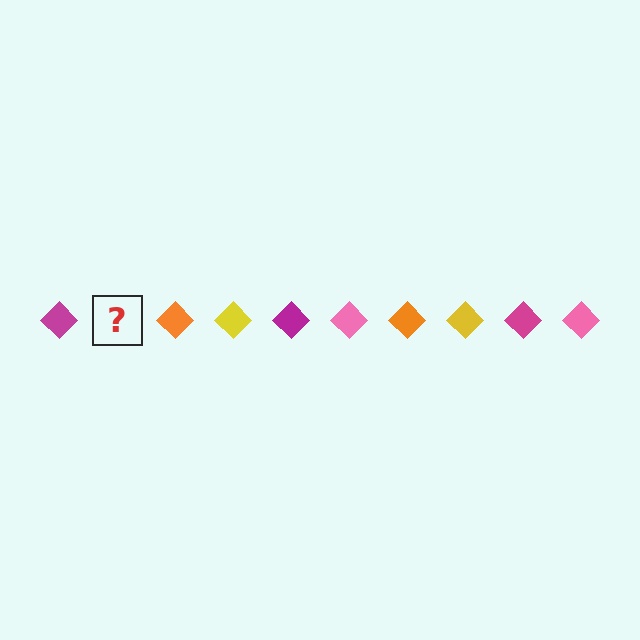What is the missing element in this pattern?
The missing element is a pink diamond.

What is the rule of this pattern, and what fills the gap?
The rule is that the pattern cycles through magenta, pink, orange, yellow diamonds. The gap should be filled with a pink diamond.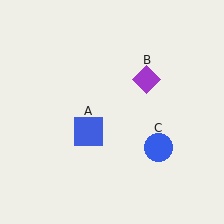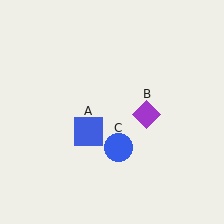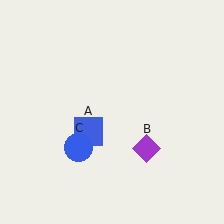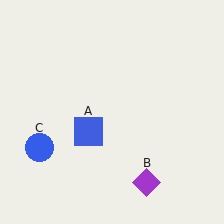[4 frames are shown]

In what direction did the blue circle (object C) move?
The blue circle (object C) moved left.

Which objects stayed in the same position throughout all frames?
Blue square (object A) remained stationary.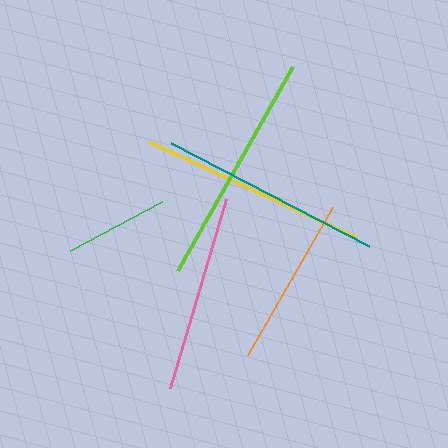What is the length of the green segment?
The green segment is approximately 105 pixels long.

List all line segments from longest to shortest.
From longest to shortest: lime, yellow, teal, pink, orange, green.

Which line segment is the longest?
The lime line is the longest at approximately 235 pixels.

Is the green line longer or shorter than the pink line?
The pink line is longer than the green line.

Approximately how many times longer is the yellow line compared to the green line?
The yellow line is approximately 2.2 times the length of the green line.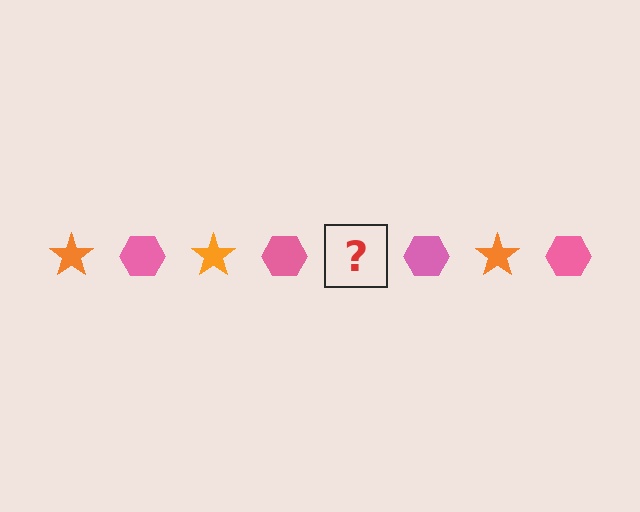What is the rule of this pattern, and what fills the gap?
The rule is that the pattern alternates between orange star and pink hexagon. The gap should be filled with an orange star.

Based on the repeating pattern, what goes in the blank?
The blank should be an orange star.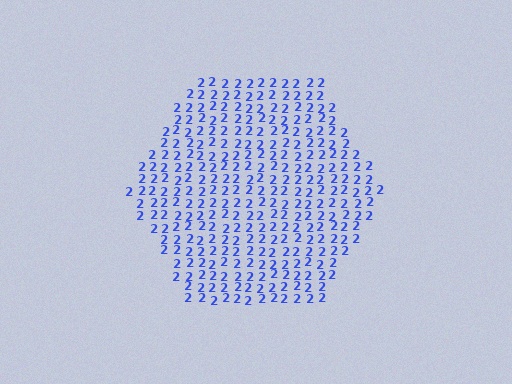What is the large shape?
The large shape is a hexagon.